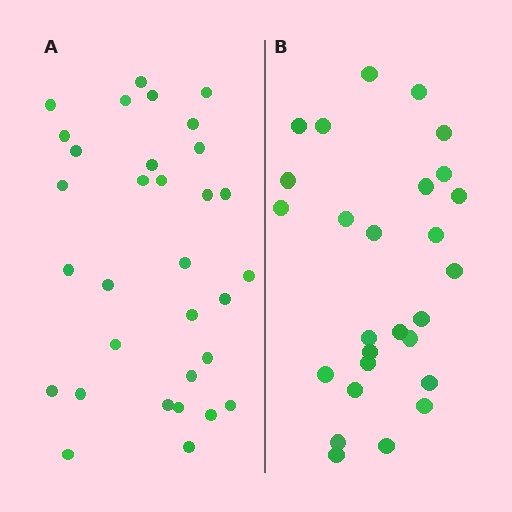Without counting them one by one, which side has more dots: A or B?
Region A (the left region) has more dots.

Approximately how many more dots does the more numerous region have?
Region A has about 5 more dots than region B.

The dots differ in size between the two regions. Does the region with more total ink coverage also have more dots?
No. Region B has more total ink coverage because its dots are larger, but region A actually contains more individual dots. Total area can be misleading — the number of items is what matters here.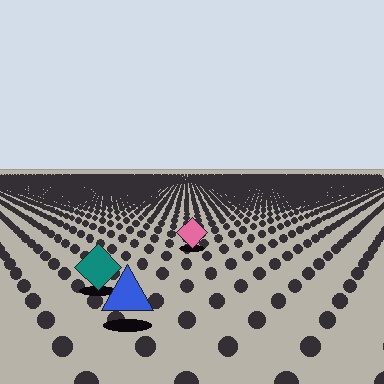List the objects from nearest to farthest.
From nearest to farthest: the blue triangle, the teal diamond, the pink diamond.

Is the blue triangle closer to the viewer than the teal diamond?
Yes. The blue triangle is closer — you can tell from the texture gradient: the ground texture is coarser near it.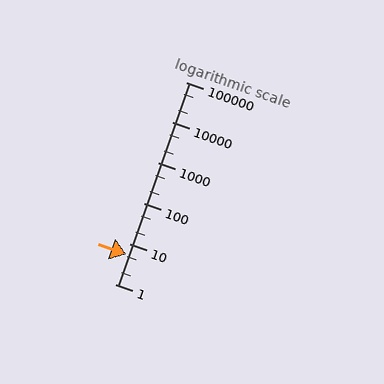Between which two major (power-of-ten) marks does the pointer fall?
The pointer is between 1 and 10.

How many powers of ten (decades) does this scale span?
The scale spans 5 decades, from 1 to 100000.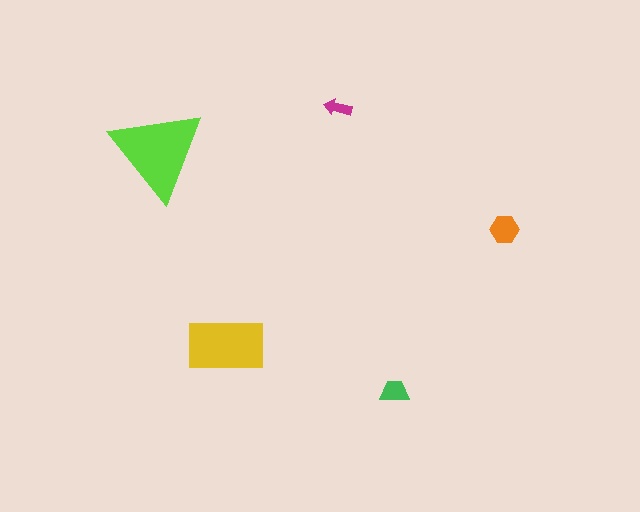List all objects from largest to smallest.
The lime triangle, the yellow rectangle, the orange hexagon, the green trapezoid, the magenta arrow.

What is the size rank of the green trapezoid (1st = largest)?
4th.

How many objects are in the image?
There are 5 objects in the image.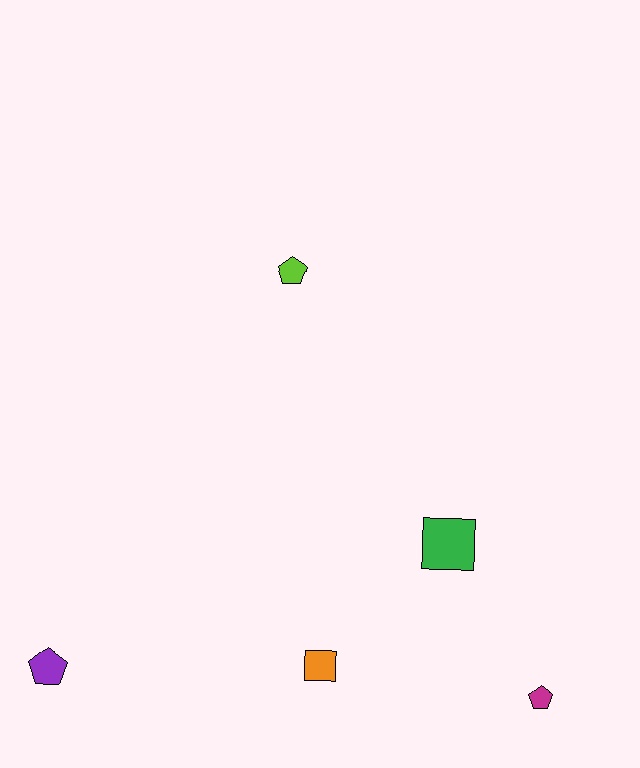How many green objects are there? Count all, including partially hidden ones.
There is 1 green object.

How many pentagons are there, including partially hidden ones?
There are 3 pentagons.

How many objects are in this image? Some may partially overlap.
There are 5 objects.